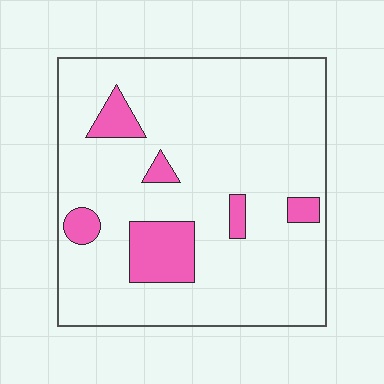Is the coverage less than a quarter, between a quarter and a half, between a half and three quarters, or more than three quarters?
Less than a quarter.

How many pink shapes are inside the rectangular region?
6.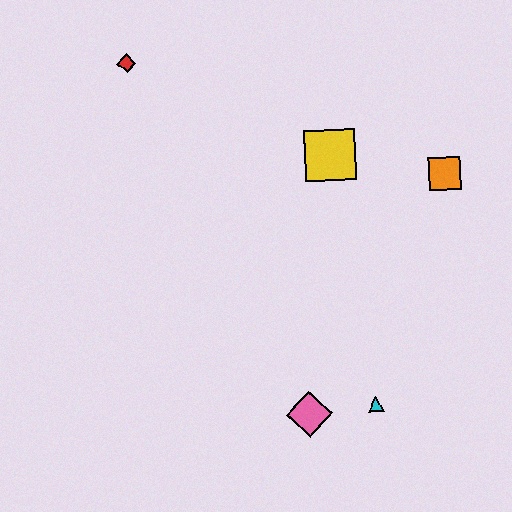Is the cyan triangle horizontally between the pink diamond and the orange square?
Yes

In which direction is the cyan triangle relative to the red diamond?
The cyan triangle is below the red diamond.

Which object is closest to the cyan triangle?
The pink diamond is closest to the cyan triangle.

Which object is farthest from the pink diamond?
The red diamond is farthest from the pink diamond.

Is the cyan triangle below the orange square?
Yes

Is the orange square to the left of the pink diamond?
No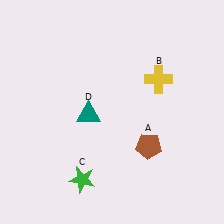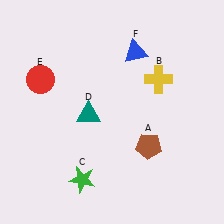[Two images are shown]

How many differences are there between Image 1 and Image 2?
There are 2 differences between the two images.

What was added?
A red circle (E), a blue triangle (F) were added in Image 2.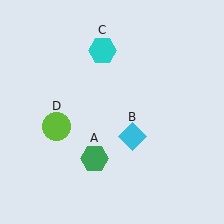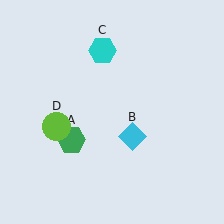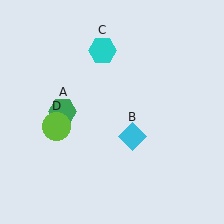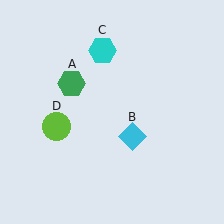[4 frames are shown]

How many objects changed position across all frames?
1 object changed position: green hexagon (object A).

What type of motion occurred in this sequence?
The green hexagon (object A) rotated clockwise around the center of the scene.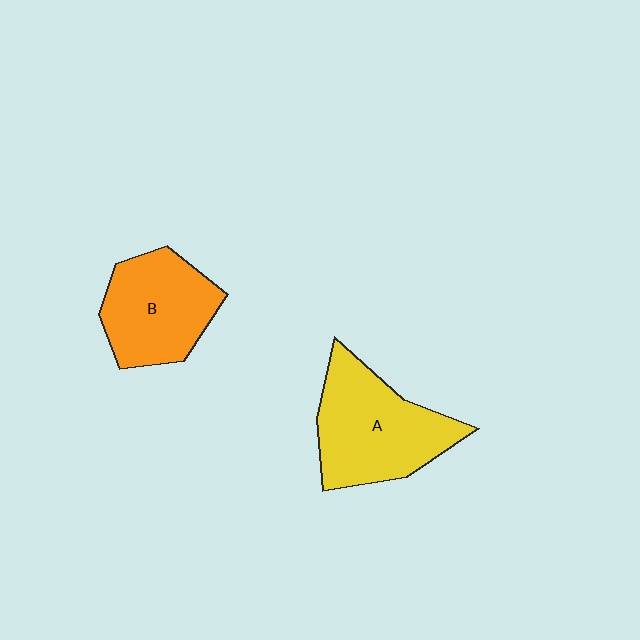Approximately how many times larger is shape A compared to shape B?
Approximately 1.2 times.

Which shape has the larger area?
Shape A (yellow).